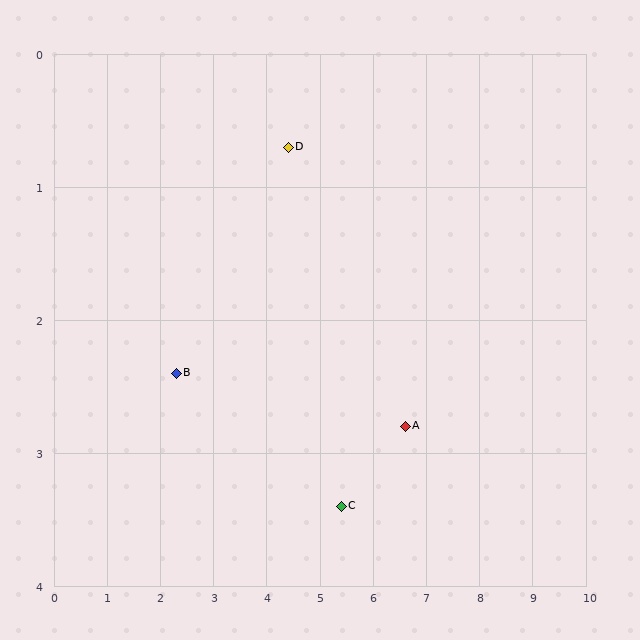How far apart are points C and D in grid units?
Points C and D are about 2.9 grid units apart.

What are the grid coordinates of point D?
Point D is at approximately (4.4, 0.7).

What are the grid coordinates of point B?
Point B is at approximately (2.3, 2.4).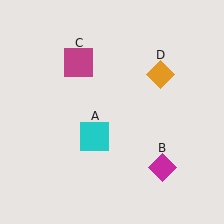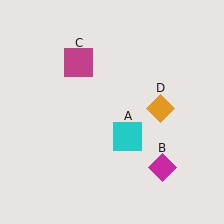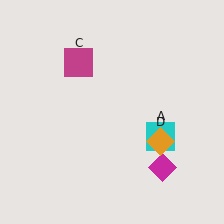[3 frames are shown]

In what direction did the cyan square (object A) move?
The cyan square (object A) moved right.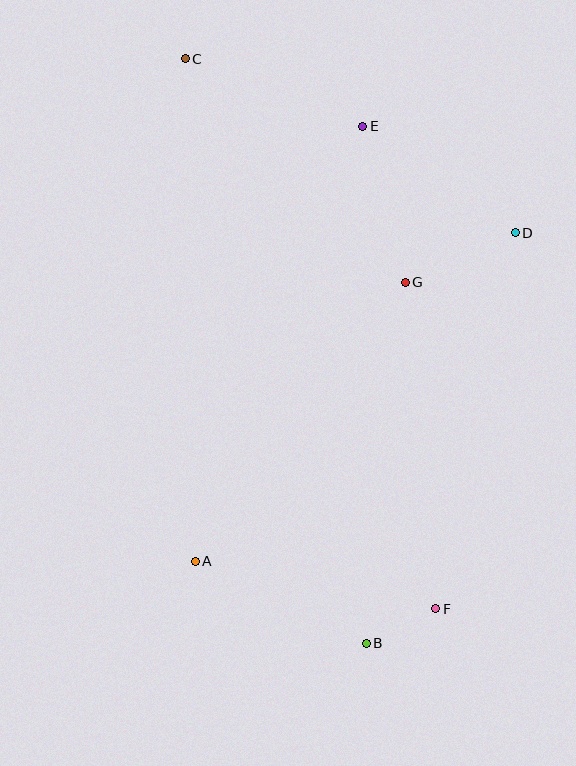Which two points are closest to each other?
Points B and F are closest to each other.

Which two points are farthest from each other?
Points B and C are farthest from each other.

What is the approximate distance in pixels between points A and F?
The distance between A and F is approximately 245 pixels.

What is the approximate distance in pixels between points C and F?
The distance between C and F is approximately 604 pixels.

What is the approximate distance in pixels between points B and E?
The distance between B and E is approximately 517 pixels.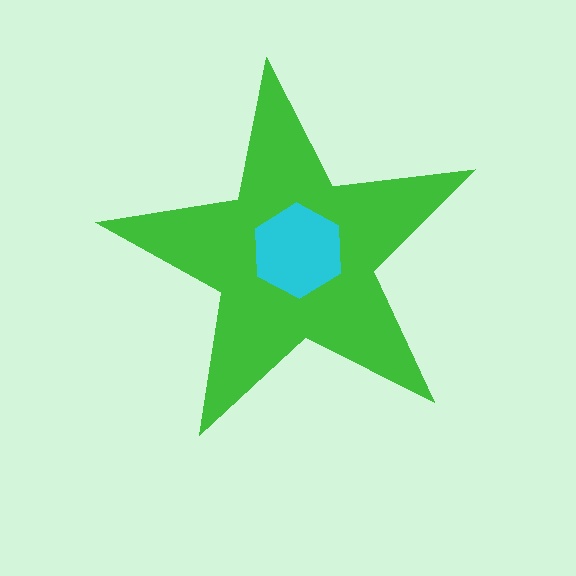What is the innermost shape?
The cyan hexagon.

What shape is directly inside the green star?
The cyan hexagon.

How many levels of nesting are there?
2.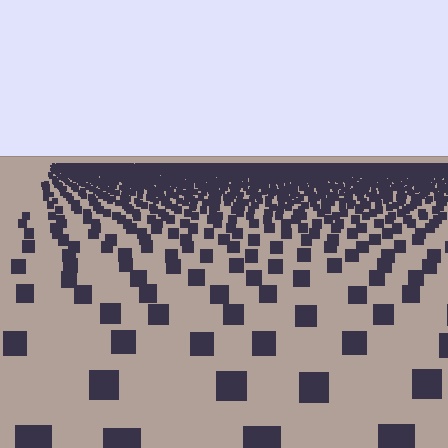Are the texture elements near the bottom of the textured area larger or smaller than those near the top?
Larger. Near the bottom, elements are closer to the viewer and appear at a bigger on-screen size.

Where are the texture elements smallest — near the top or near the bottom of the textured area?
Near the top.